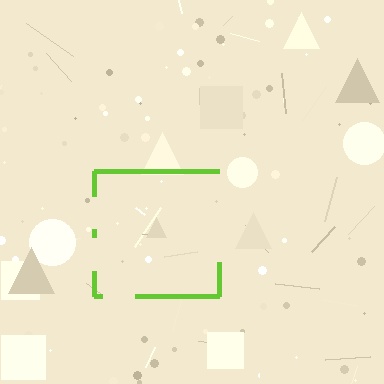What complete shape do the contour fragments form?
The contour fragments form a square.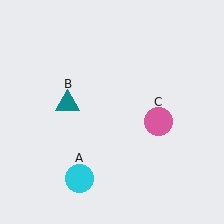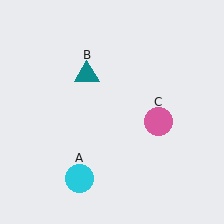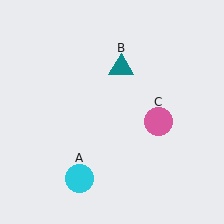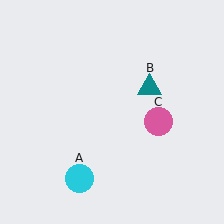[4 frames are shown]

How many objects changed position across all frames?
1 object changed position: teal triangle (object B).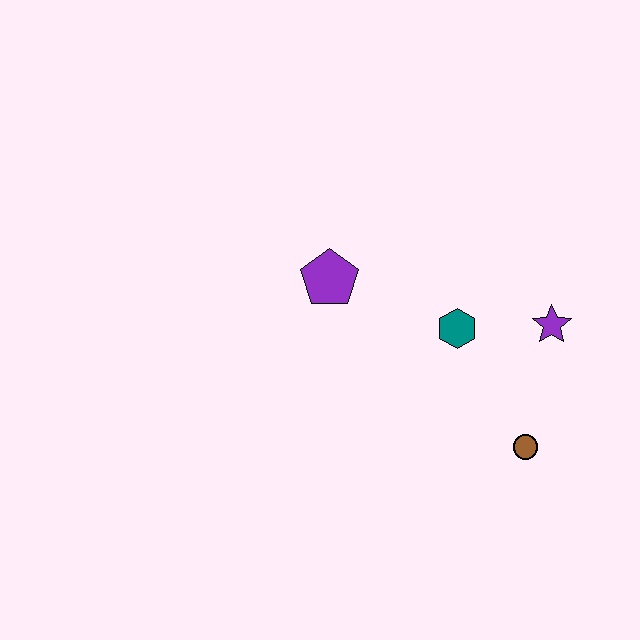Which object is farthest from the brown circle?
The purple pentagon is farthest from the brown circle.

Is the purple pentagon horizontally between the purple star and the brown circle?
No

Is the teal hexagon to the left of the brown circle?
Yes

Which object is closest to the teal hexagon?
The purple star is closest to the teal hexagon.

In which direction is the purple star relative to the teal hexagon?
The purple star is to the right of the teal hexagon.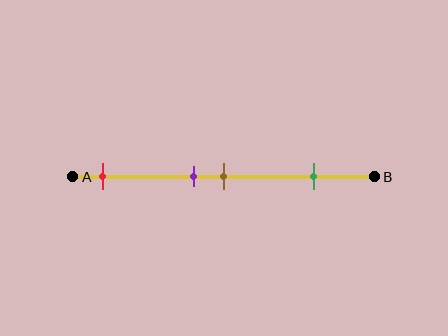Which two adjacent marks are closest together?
The purple and brown marks are the closest adjacent pair.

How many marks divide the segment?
There are 4 marks dividing the segment.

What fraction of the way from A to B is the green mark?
The green mark is approximately 80% (0.8) of the way from A to B.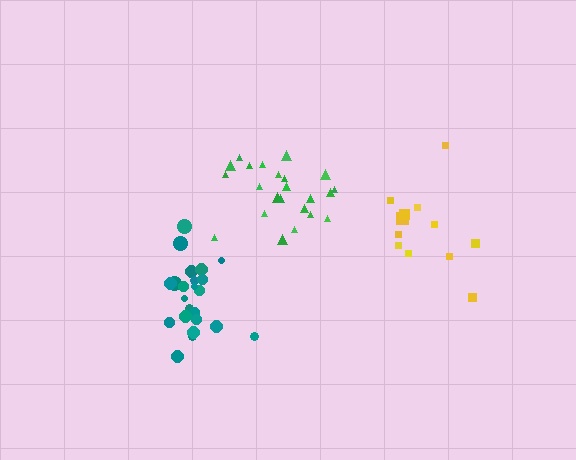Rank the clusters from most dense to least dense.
green, teal, yellow.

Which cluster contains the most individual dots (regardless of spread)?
Green (23).